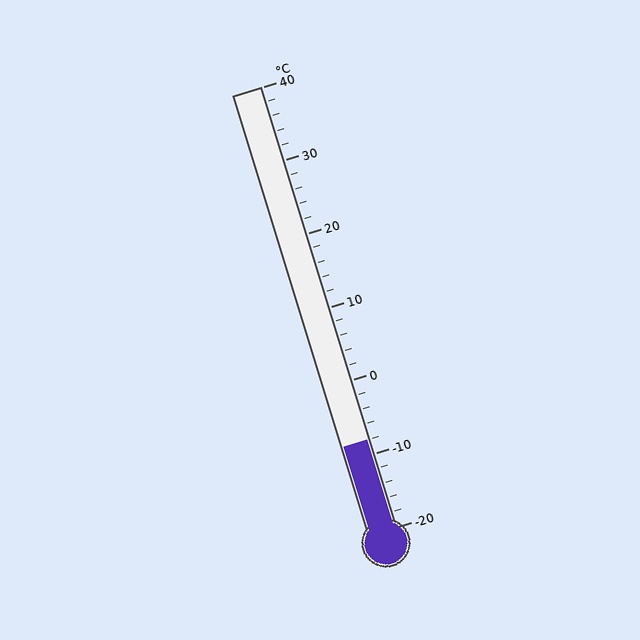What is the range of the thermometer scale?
The thermometer scale ranges from -20°C to 40°C.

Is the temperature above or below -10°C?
The temperature is above -10°C.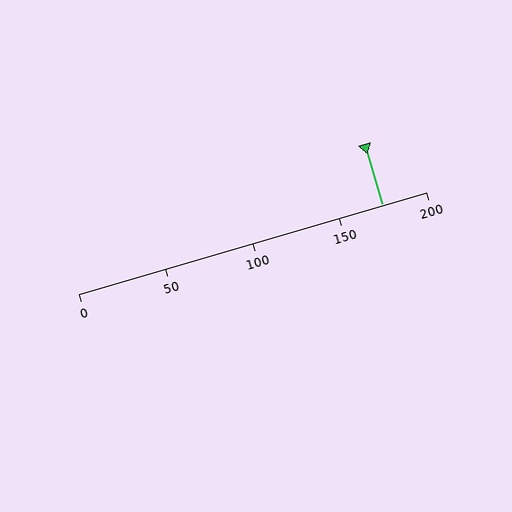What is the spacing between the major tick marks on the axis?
The major ticks are spaced 50 apart.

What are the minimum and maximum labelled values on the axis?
The axis runs from 0 to 200.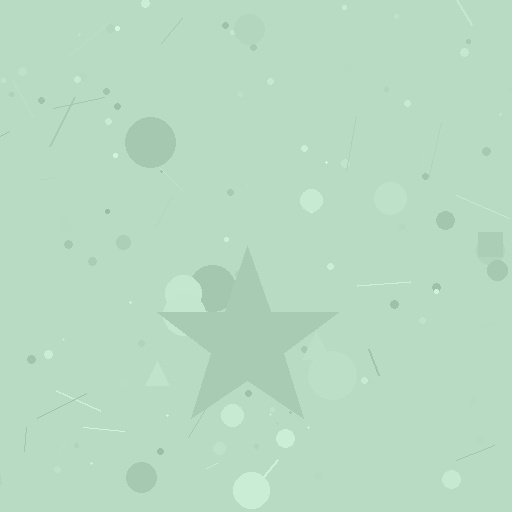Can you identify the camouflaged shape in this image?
The camouflaged shape is a star.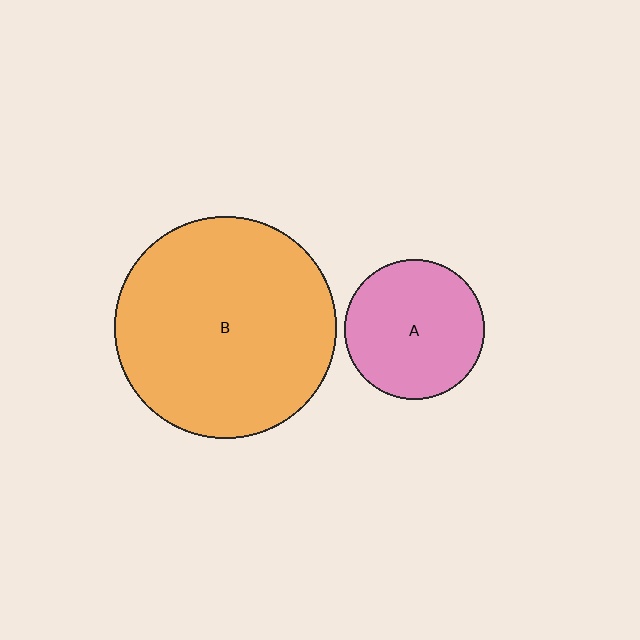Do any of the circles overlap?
No, none of the circles overlap.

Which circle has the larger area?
Circle B (orange).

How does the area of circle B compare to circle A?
Approximately 2.5 times.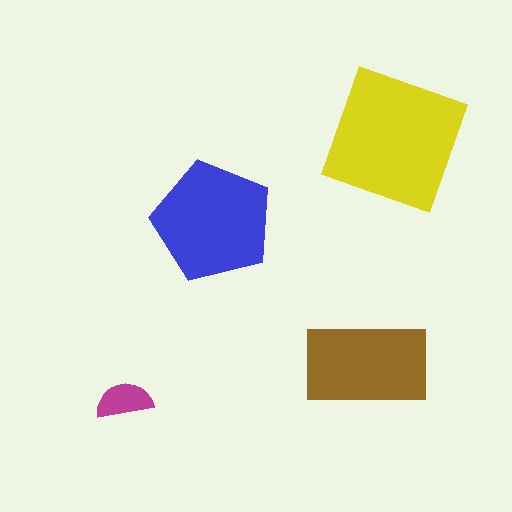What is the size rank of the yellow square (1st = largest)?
1st.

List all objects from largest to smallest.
The yellow square, the blue pentagon, the brown rectangle, the magenta semicircle.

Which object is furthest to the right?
The yellow square is rightmost.